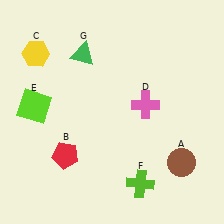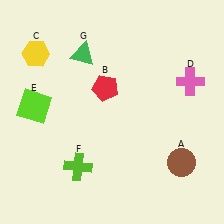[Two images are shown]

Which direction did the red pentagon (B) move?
The red pentagon (B) moved up.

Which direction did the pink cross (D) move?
The pink cross (D) moved right.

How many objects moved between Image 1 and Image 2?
3 objects moved between the two images.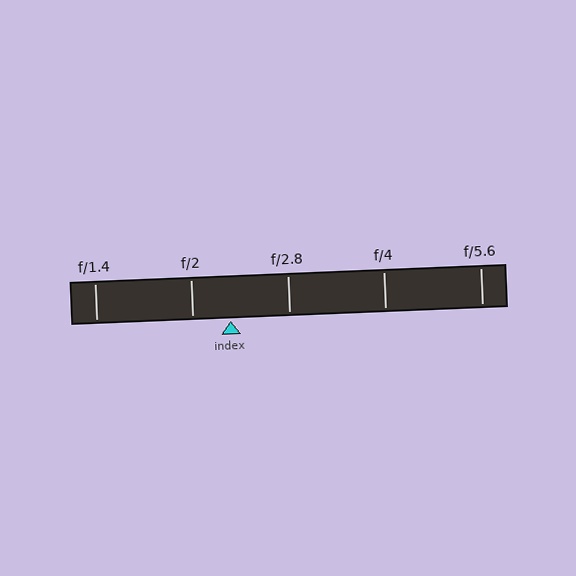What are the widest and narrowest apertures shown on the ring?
The widest aperture shown is f/1.4 and the narrowest is f/5.6.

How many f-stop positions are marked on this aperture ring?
There are 5 f-stop positions marked.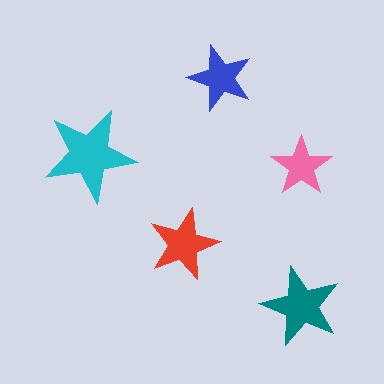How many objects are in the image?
There are 5 objects in the image.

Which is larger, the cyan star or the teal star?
The cyan one.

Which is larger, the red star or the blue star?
The red one.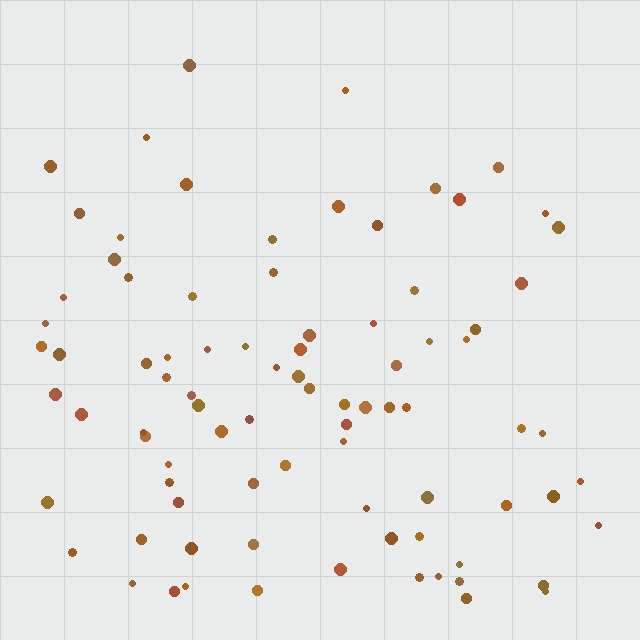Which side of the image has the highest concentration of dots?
The bottom.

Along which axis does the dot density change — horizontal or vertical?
Vertical.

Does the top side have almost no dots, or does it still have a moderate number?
Still a moderate number, just noticeably fewer than the bottom.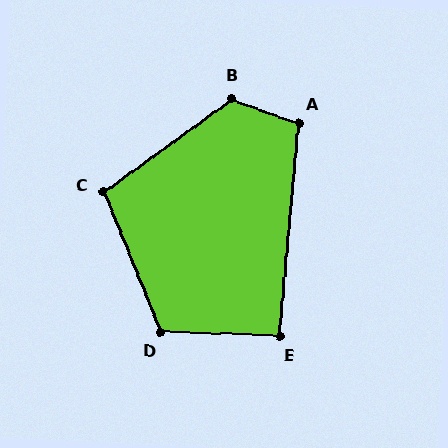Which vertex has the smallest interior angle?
E, at approximately 93 degrees.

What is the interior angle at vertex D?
Approximately 114 degrees (obtuse).